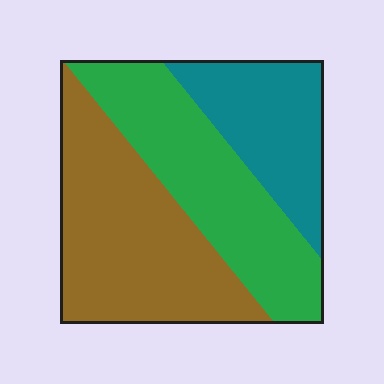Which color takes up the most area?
Brown, at roughly 40%.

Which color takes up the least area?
Teal, at roughly 25%.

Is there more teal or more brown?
Brown.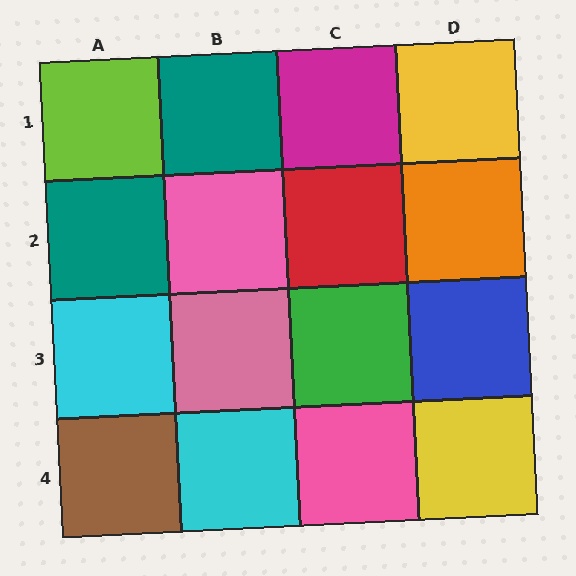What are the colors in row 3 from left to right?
Cyan, pink, green, blue.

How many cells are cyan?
2 cells are cyan.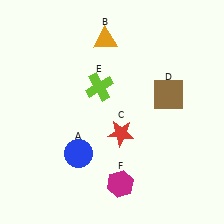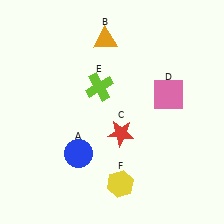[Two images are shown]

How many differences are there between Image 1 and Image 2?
There are 2 differences between the two images.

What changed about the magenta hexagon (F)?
In Image 1, F is magenta. In Image 2, it changed to yellow.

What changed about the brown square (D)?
In Image 1, D is brown. In Image 2, it changed to pink.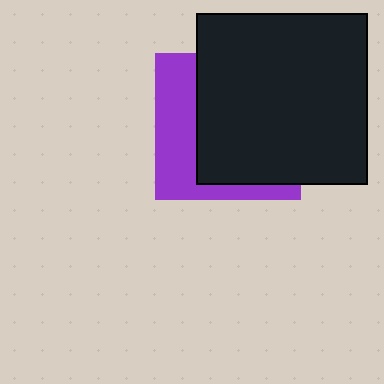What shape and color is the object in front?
The object in front is a black square.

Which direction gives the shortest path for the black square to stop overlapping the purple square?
Moving right gives the shortest separation.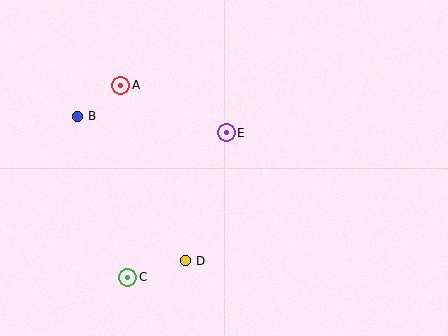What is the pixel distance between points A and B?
The distance between A and B is 54 pixels.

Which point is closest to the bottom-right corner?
Point D is closest to the bottom-right corner.